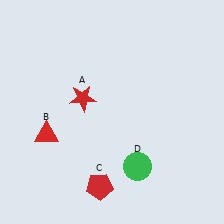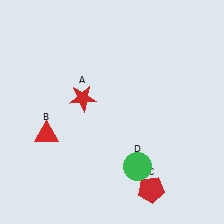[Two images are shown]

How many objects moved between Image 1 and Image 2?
1 object moved between the two images.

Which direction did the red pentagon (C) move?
The red pentagon (C) moved right.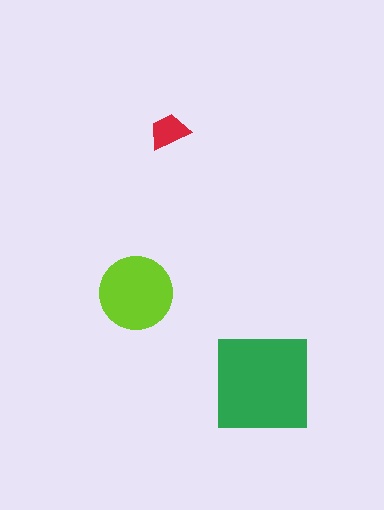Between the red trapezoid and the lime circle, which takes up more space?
The lime circle.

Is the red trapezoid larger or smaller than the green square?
Smaller.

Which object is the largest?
The green square.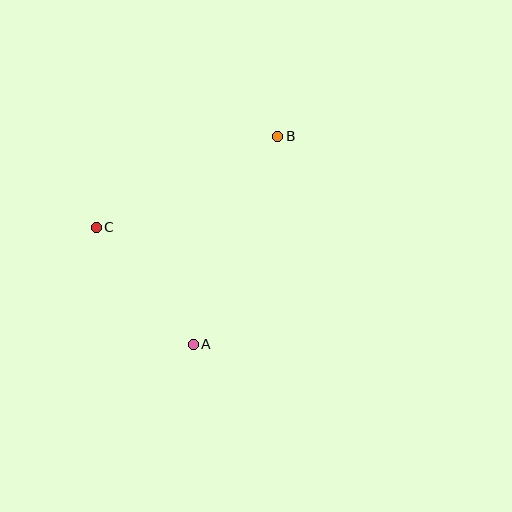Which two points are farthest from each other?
Points A and B are farthest from each other.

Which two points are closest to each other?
Points A and C are closest to each other.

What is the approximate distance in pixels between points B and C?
The distance between B and C is approximately 203 pixels.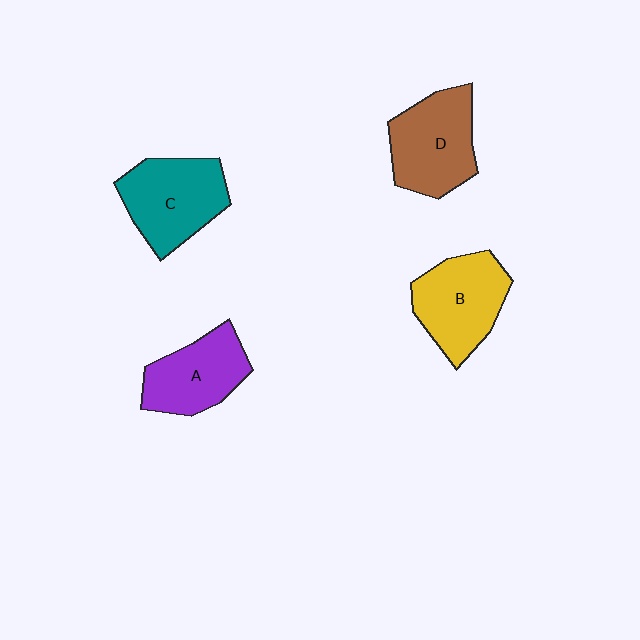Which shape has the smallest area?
Shape A (purple).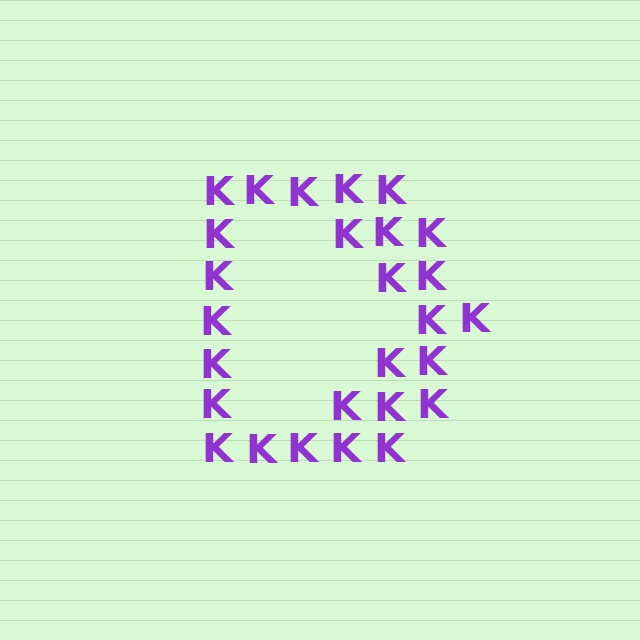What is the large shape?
The large shape is the letter D.